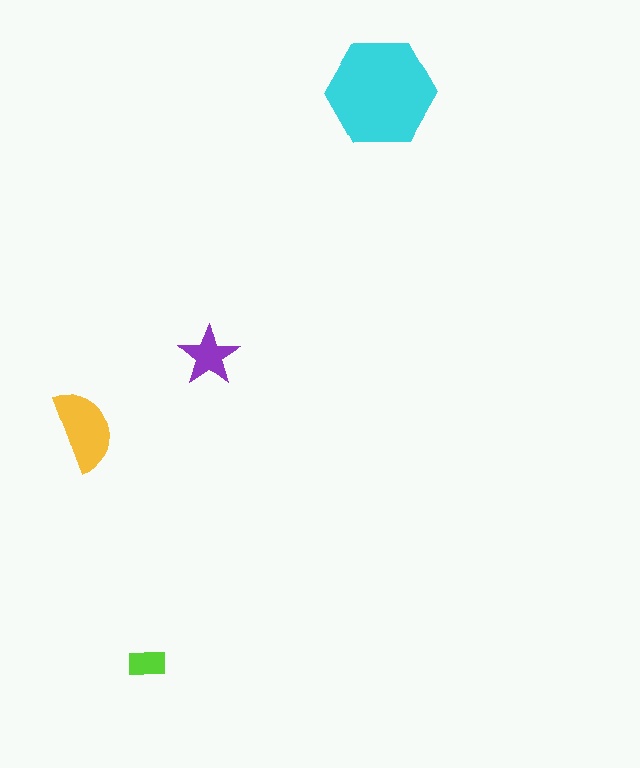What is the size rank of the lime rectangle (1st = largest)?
4th.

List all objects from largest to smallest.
The cyan hexagon, the yellow semicircle, the purple star, the lime rectangle.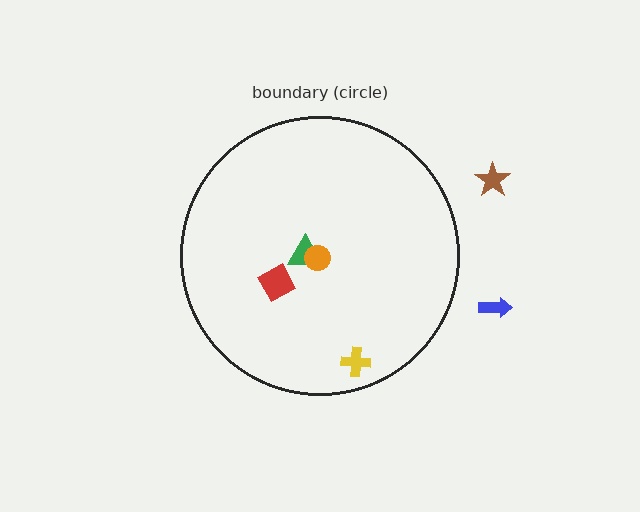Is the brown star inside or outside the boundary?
Outside.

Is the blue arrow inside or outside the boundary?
Outside.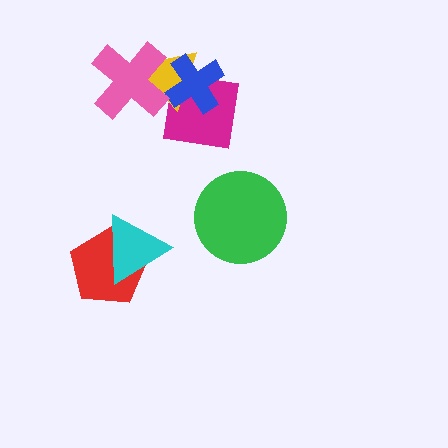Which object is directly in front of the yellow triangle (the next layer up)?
The blue cross is directly in front of the yellow triangle.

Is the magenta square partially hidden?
Yes, it is partially covered by another shape.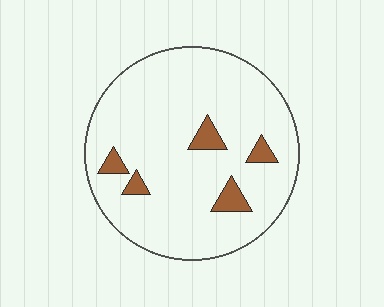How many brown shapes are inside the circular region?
5.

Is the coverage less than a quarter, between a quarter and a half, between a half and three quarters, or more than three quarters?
Less than a quarter.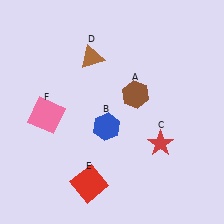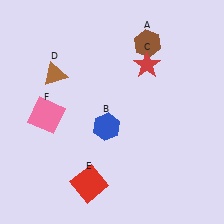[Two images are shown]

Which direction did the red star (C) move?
The red star (C) moved up.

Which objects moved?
The objects that moved are: the brown hexagon (A), the red star (C), the brown triangle (D).